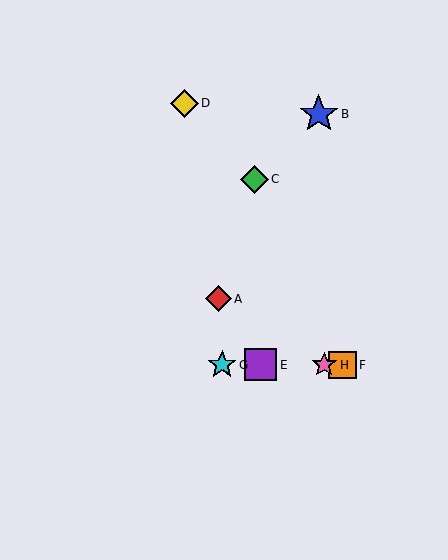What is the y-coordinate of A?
Object A is at y≈299.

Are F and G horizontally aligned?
Yes, both are at y≈365.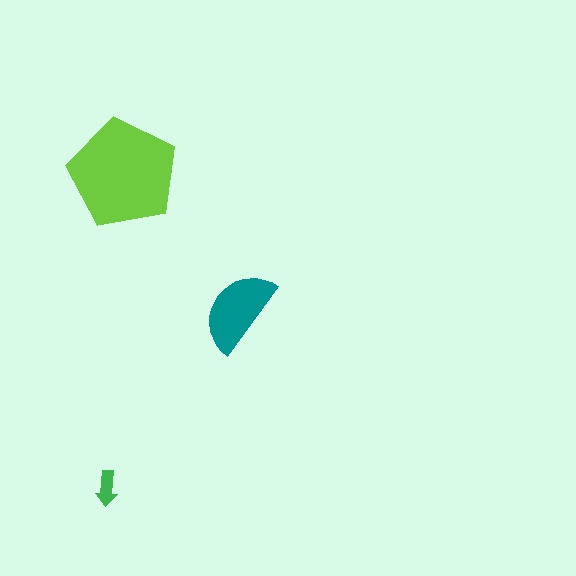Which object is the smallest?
The green arrow.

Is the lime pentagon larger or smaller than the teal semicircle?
Larger.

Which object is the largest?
The lime pentagon.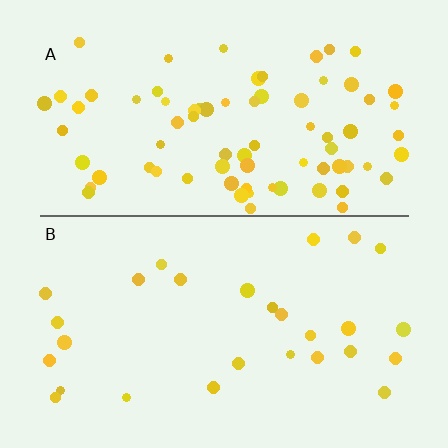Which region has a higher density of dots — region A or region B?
A (the top).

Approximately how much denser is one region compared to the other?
Approximately 2.8× — region A over region B.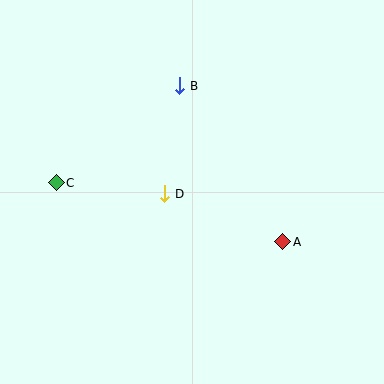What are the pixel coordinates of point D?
Point D is at (165, 194).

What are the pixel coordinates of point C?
Point C is at (56, 183).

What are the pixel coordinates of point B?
Point B is at (180, 86).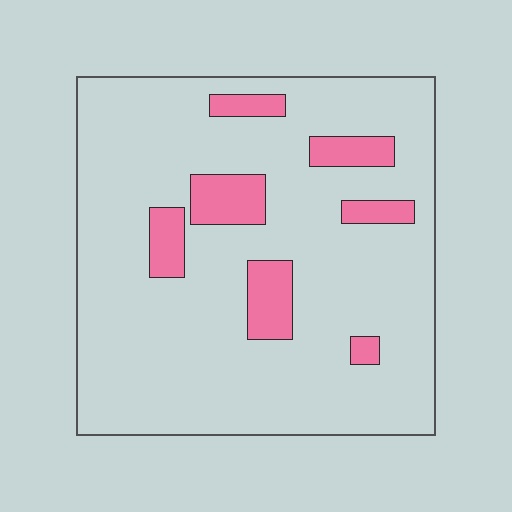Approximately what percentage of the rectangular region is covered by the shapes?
Approximately 15%.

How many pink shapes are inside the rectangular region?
7.